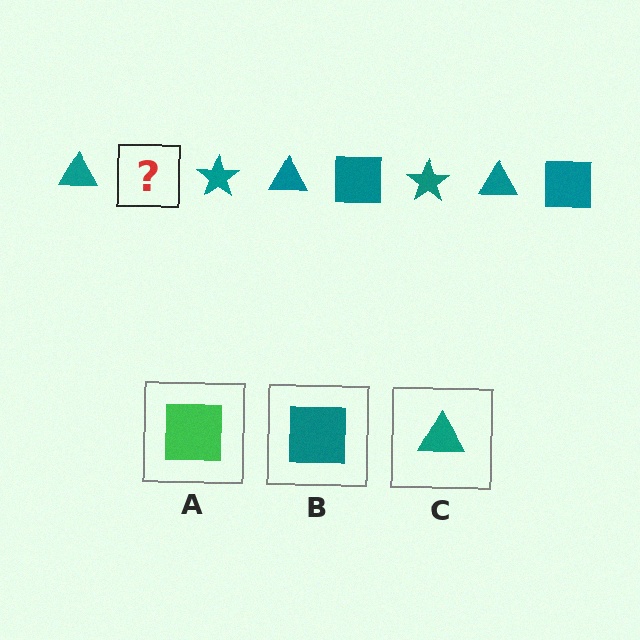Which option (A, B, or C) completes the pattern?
B.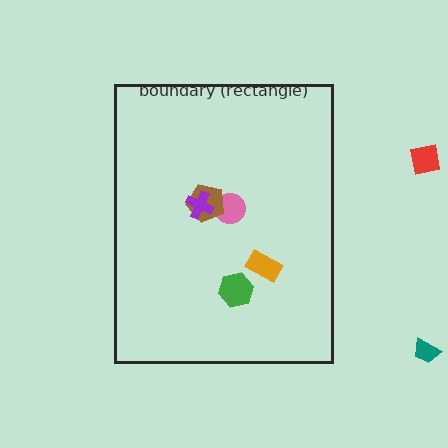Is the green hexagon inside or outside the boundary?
Inside.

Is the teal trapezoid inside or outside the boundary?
Outside.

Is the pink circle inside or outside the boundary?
Inside.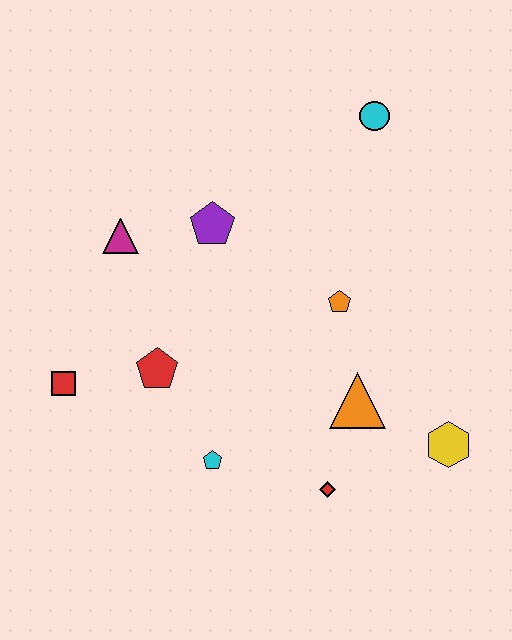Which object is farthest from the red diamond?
The cyan circle is farthest from the red diamond.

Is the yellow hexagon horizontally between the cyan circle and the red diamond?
No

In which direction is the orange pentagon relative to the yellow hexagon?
The orange pentagon is above the yellow hexagon.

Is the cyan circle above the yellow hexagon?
Yes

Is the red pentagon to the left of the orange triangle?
Yes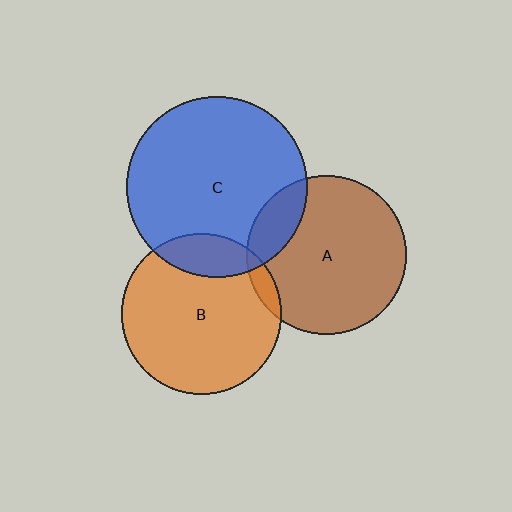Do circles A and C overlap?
Yes.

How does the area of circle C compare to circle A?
Approximately 1.3 times.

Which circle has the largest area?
Circle C (blue).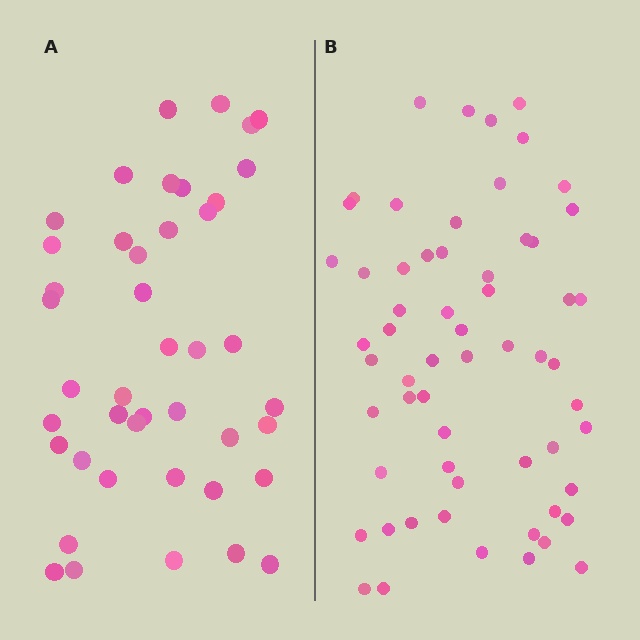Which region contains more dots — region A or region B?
Region B (the right region) has more dots.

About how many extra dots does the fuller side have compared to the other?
Region B has approximately 15 more dots than region A.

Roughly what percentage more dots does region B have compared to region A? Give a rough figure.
About 40% more.